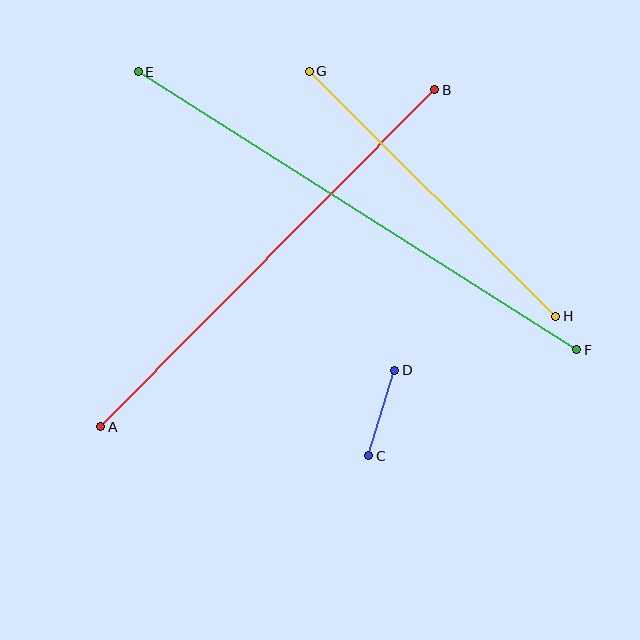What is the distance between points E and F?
The distance is approximately 519 pixels.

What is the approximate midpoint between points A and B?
The midpoint is at approximately (268, 258) pixels.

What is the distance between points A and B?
The distance is approximately 475 pixels.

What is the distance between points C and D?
The distance is approximately 89 pixels.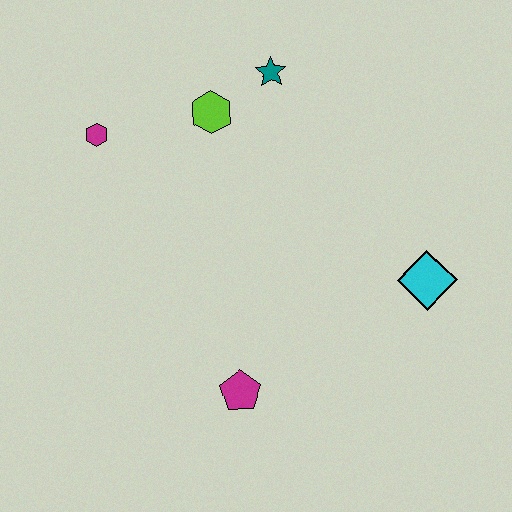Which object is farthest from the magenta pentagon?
The teal star is farthest from the magenta pentagon.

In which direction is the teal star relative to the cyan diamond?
The teal star is above the cyan diamond.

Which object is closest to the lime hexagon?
The teal star is closest to the lime hexagon.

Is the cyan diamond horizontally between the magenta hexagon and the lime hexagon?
No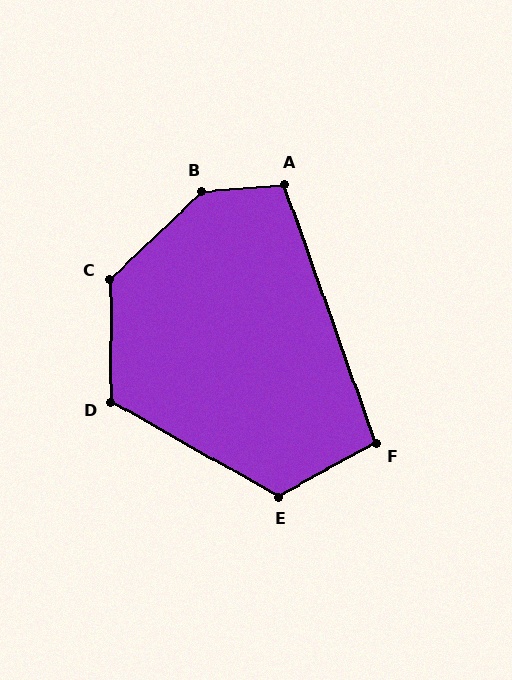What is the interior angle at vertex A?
Approximately 105 degrees (obtuse).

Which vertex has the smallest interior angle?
F, at approximately 99 degrees.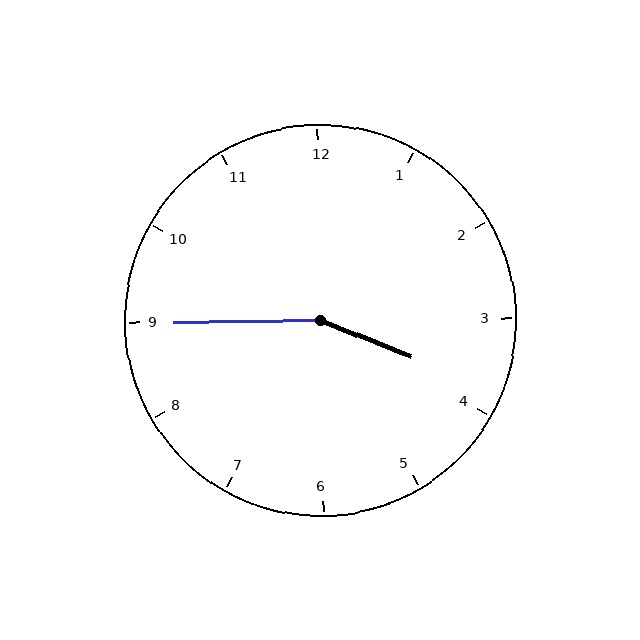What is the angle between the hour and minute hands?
Approximately 158 degrees.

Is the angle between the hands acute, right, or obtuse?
It is obtuse.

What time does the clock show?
3:45.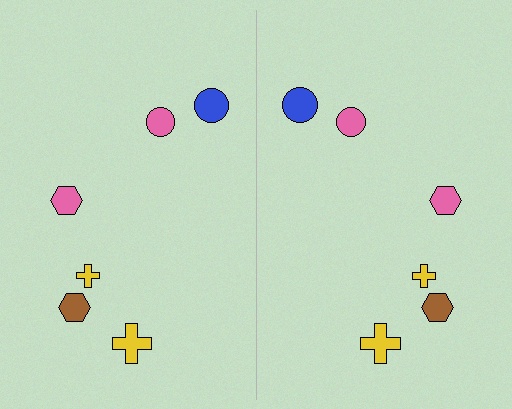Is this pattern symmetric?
Yes, this pattern has bilateral (reflection) symmetry.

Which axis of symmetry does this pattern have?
The pattern has a vertical axis of symmetry running through the center of the image.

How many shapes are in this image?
There are 12 shapes in this image.